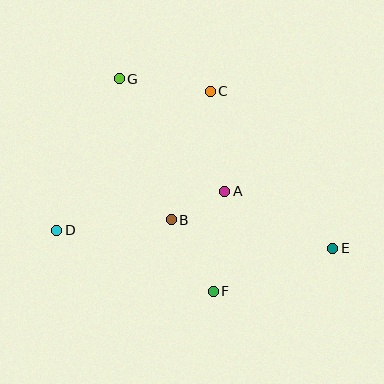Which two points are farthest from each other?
Points D and E are farthest from each other.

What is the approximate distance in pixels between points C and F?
The distance between C and F is approximately 200 pixels.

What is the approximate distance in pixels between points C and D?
The distance between C and D is approximately 207 pixels.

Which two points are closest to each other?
Points A and B are closest to each other.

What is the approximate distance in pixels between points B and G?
The distance between B and G is approximately 150 pixels.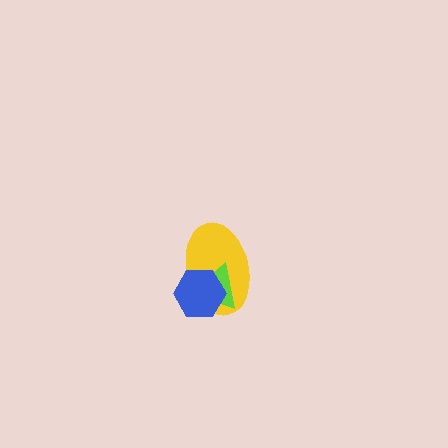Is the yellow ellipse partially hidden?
Yes, it is partially covered by another shape.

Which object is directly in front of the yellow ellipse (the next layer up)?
The lime triangle is directly in front of the yellow ellipse.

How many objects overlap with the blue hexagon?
2 objects overlap with the blue hexagon.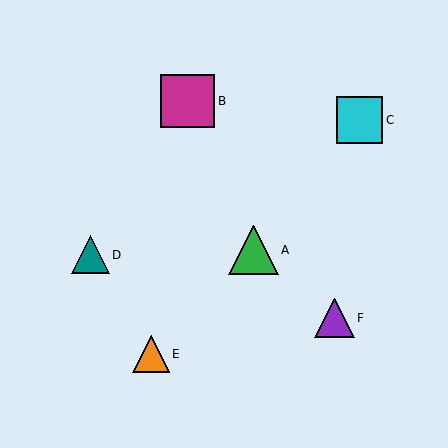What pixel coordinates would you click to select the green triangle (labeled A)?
Click at (253, 250) to select the green triangle A.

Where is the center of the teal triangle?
The center of the teal triangle is at (91, 255).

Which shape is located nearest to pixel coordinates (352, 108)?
The cyan square (labeled C) at (360, 120) is nearest to that location.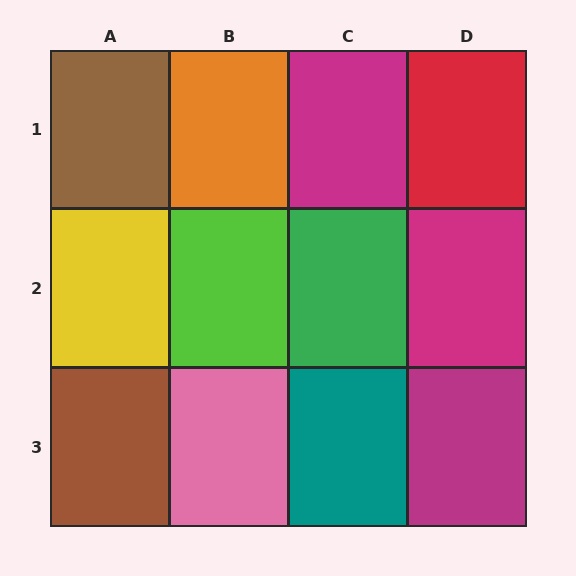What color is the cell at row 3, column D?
Magenta.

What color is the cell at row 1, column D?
Red.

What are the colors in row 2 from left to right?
Yellow, lime, green, magenta.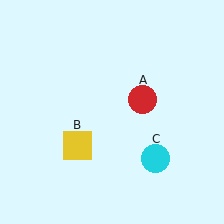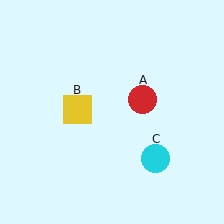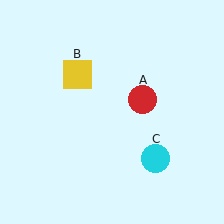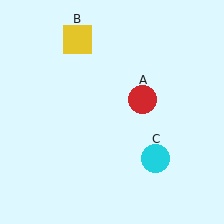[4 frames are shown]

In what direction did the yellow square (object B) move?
The yellow square (object B) moved up.